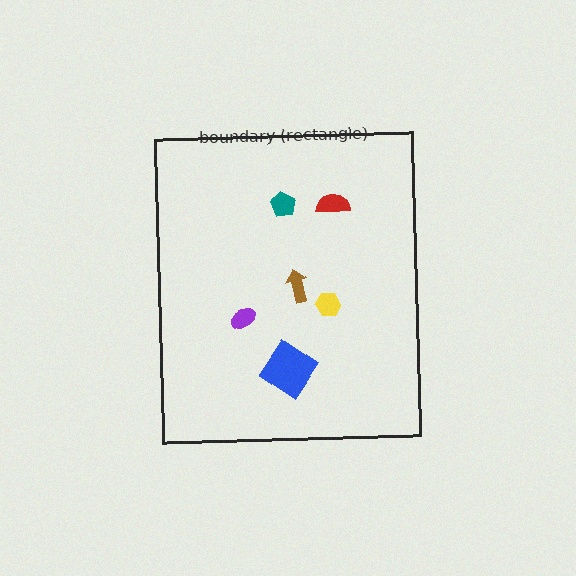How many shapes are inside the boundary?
6 inside, 0 outside.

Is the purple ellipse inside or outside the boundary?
Inside.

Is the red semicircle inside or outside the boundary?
Inside.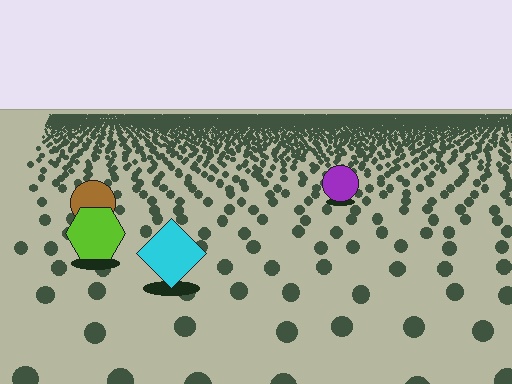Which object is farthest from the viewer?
The purple circle is farthest from the viewer. It appears smaller and the ground texture around it is denser.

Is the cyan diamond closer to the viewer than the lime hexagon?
Yes. The cyan diamond is closer — you can tell from the texture gradient: the ground texture is coarser near it.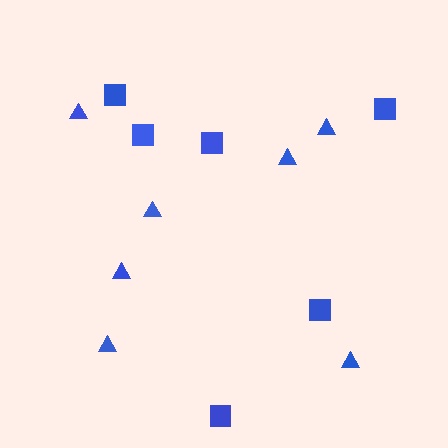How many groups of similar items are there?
There are 2 groups: one group of squares (6) and one group of triangles (7).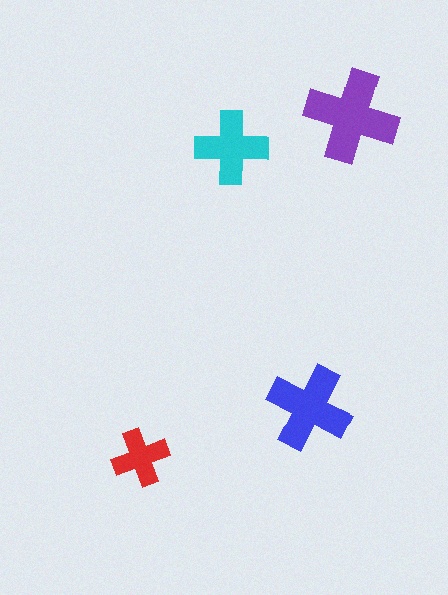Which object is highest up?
The purple cross is topmost.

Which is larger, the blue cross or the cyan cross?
The blue one.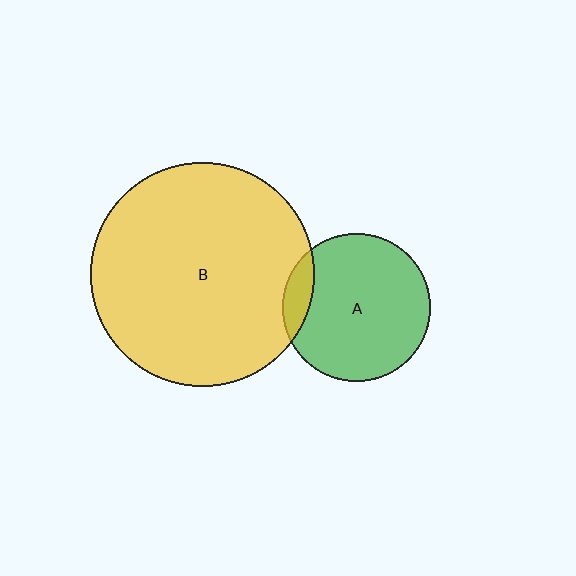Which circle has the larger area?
Circle B (yellow).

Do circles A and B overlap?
Yes.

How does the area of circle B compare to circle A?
Approximately 2.3 times.